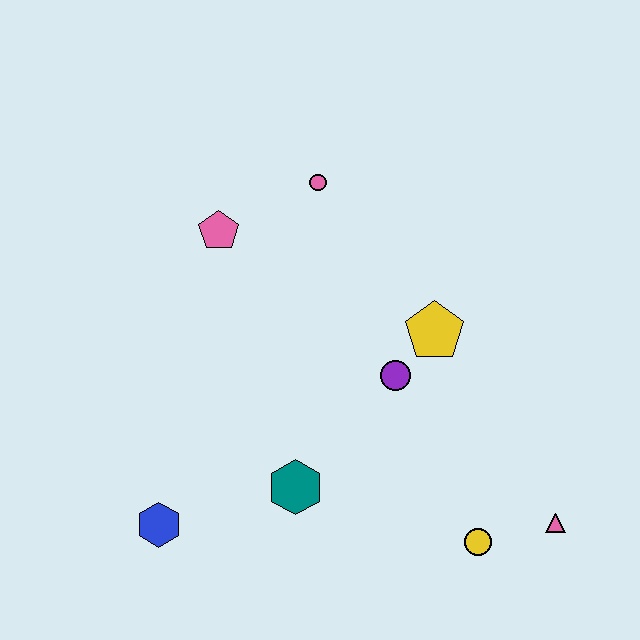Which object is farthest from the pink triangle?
The pink pentagon is farthest from the pink triangle.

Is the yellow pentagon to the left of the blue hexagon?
No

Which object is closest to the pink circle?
The pink pentagon is closest to the pink circle.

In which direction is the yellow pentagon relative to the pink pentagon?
The yellow pentagon is to the right of the pink pentagon.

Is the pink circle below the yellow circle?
No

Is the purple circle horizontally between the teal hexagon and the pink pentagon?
No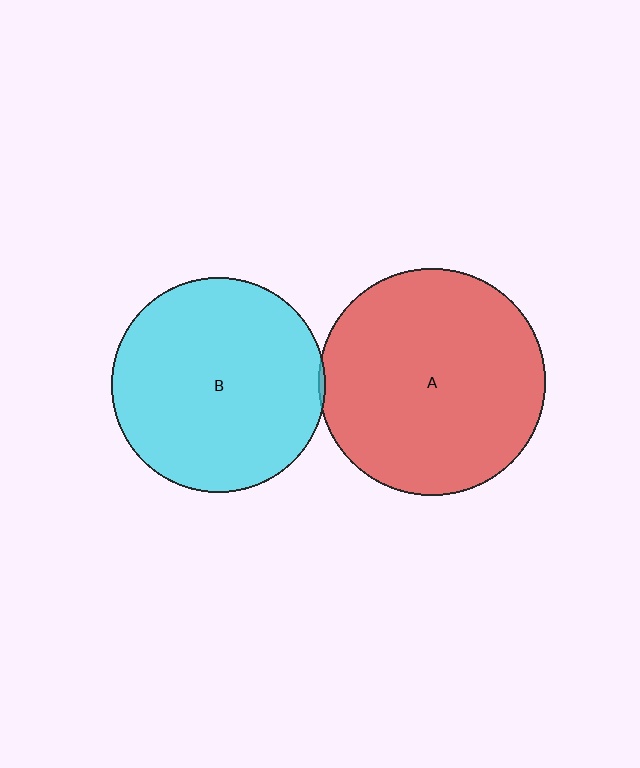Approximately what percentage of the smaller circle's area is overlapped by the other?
Approximately 5%.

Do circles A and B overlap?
Yes.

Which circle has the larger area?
Circle A (red).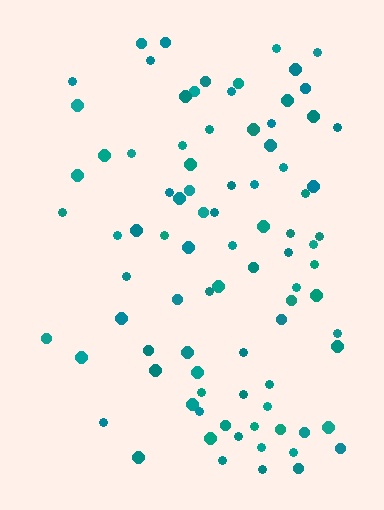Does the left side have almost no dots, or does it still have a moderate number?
Still a moderate number, just noticeably fewer than the right.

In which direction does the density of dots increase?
From left to right, with the right side densest.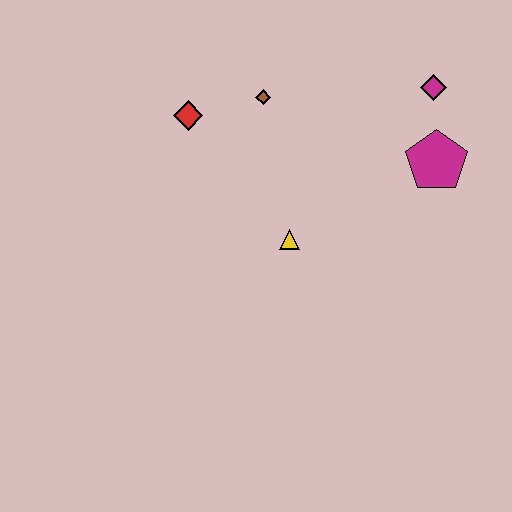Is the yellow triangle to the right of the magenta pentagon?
No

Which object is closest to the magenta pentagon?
The magenta diamond is closest to the magenta pentagon.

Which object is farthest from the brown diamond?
The magenta pentagon is farthest from the brown diamond.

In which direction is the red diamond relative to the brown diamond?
The red diamond is to the left of the brown diamond.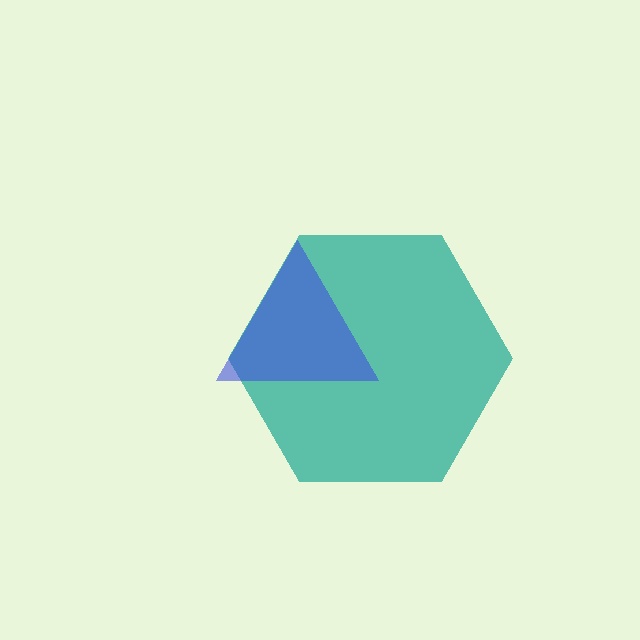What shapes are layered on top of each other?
The layered shapes are: a teal hexagon, a blue triangle.